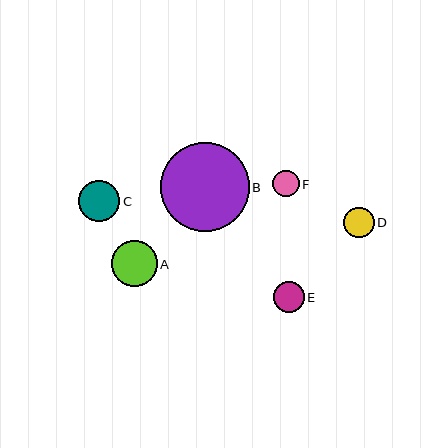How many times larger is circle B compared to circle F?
Circle B is approximately 3.3 times the size of circle F.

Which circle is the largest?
Circle B is the largest with a size of approximately 89 pixels.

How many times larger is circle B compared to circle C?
Circle B is approximately 2.2 times the size of circle C.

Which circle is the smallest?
Circle F is the smallest with a size of approximately 27 pixels.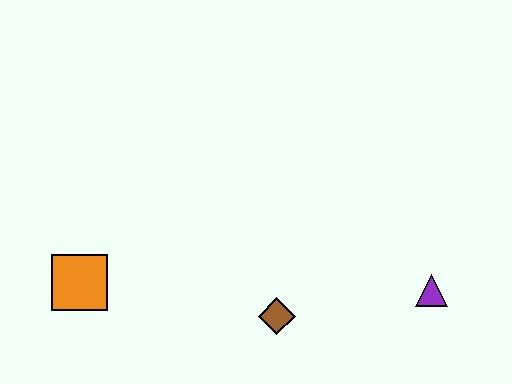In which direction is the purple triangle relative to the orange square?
The purple triangle is to the right of the orange square.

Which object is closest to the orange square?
The brown diamond is closest to the orange square.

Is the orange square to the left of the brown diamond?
Yes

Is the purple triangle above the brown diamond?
Yes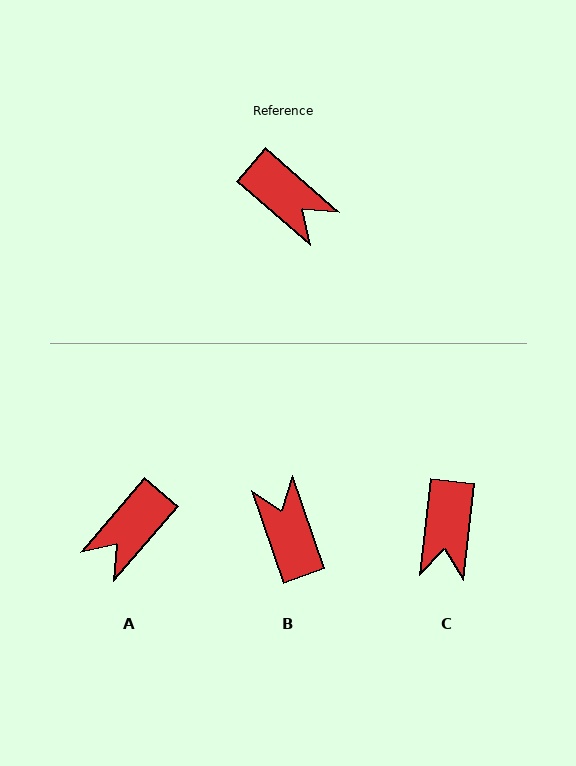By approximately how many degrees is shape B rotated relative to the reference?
Approximately 150 degrees counter-clockwise.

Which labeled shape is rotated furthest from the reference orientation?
B, about 150 degrees away.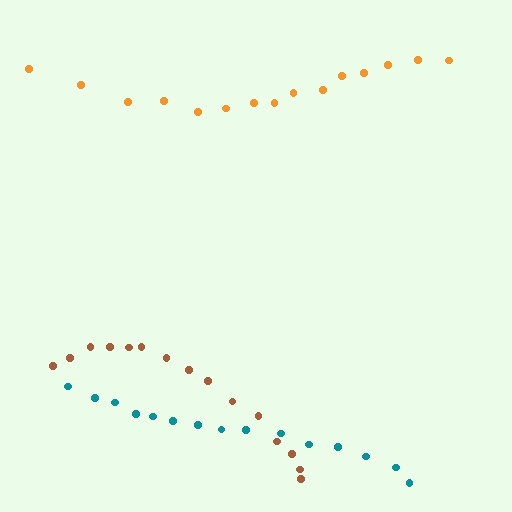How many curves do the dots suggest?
There are 3 distinct paths.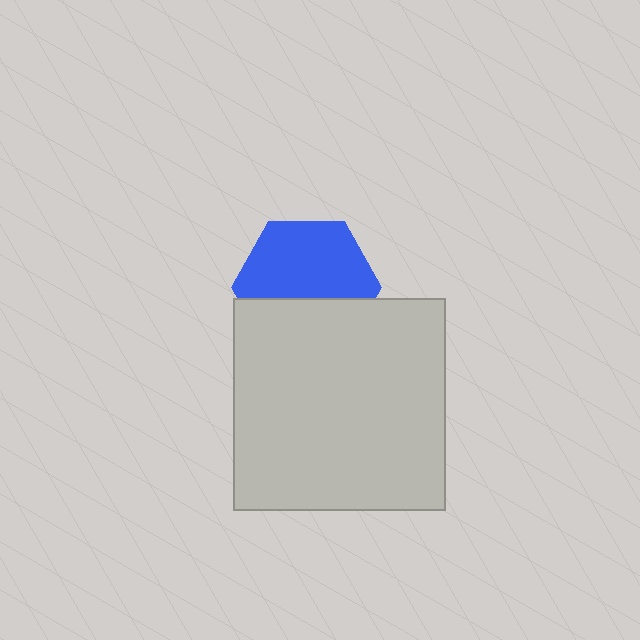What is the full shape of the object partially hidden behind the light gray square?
The partially hidden object is a blue hexagon.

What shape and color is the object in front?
The object in front is a light gray square.